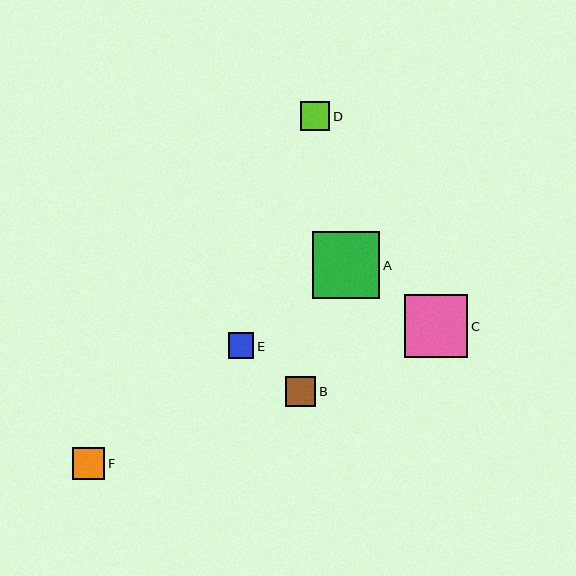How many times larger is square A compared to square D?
Square A is approximately 2.3 times the size of square D.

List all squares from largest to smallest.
From largest to smallest: A, C, F, B, D, E.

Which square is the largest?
Square A is the largest with a size of approximately 67 pixels.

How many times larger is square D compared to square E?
Square D is approximately 1.1 times the size of square E.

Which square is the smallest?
Square E is the smallest with a size of approximately 25 pixels.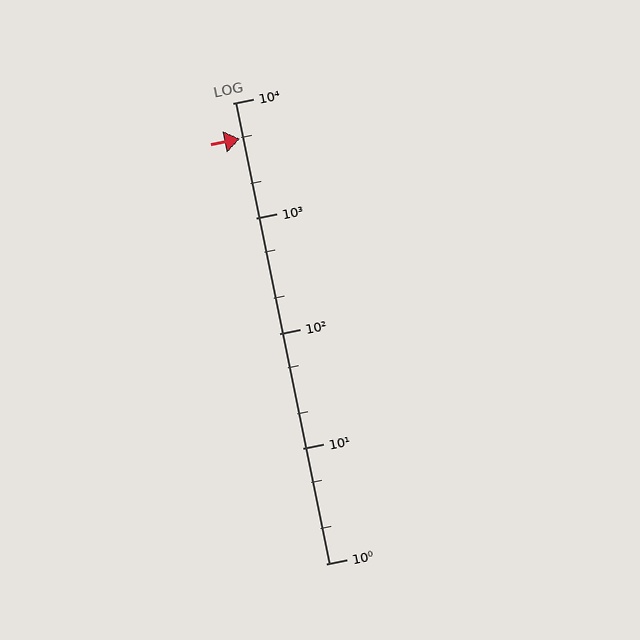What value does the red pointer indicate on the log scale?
The pointer indicates approximately 4900.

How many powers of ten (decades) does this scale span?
The scale spans 4 decades, from 1 to 10000.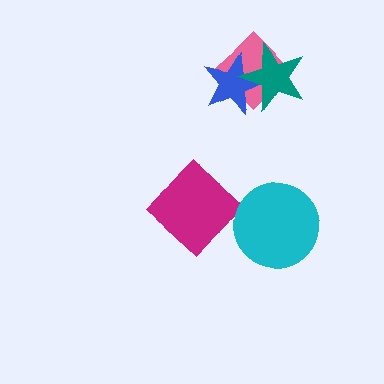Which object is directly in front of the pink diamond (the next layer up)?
The blue star is directly in front of the pink diamond.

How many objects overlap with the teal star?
2 objects overlap with the teal star.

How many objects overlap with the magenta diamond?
0 objects overlap with the magenta diamond.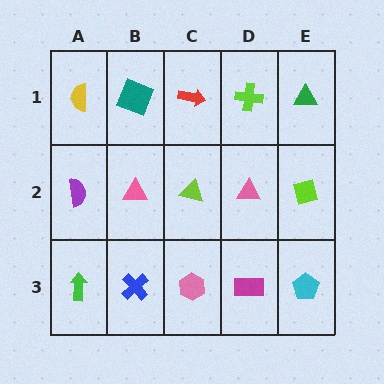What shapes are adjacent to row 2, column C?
A red arrow (row 1, column C), a pink hexagon (row 3, column C), a pink triangle (row 2, column B), a pink triangle (row 2, column D).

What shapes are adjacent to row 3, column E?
A lime square (row 2, column E), a magenta rectangle (row 3, column D).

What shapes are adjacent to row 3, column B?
A pink triangle (row 2, column B), a green arrow (row 3, column A), a pink hexagon (row 3, column C).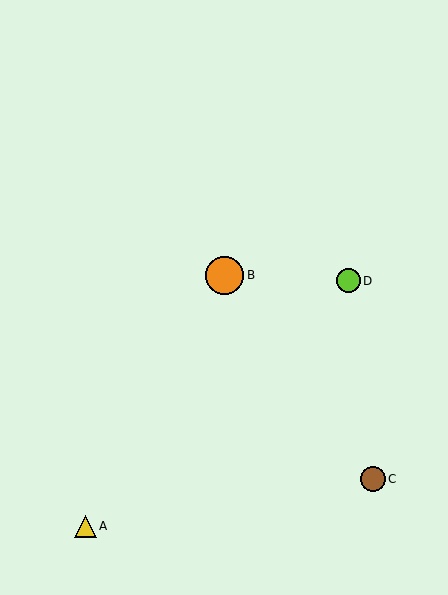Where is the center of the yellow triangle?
The center of the yellow triangle is at (85, 526).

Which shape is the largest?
The orange circle (labeled B) is the largest.